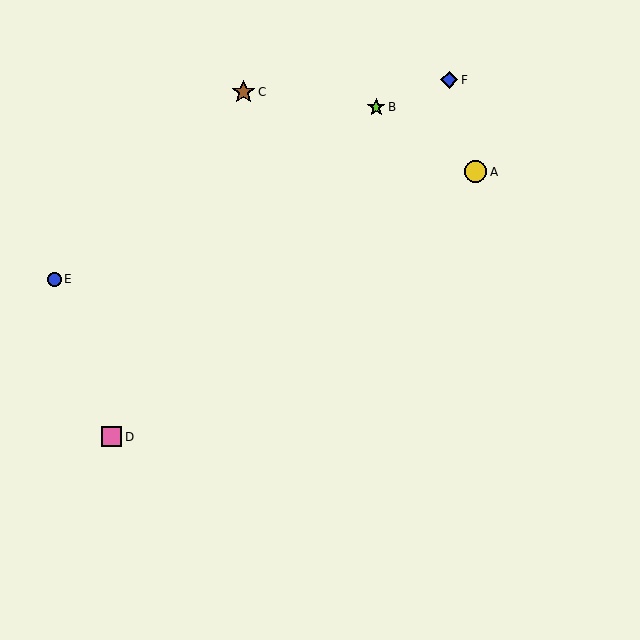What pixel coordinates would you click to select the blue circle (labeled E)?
Click at (54, 279) to select the blue circle E.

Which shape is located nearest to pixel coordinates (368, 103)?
The lime star (labeled B) at (376, 107) is nearest to that location.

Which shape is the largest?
The brown star (labeled C) is the largest.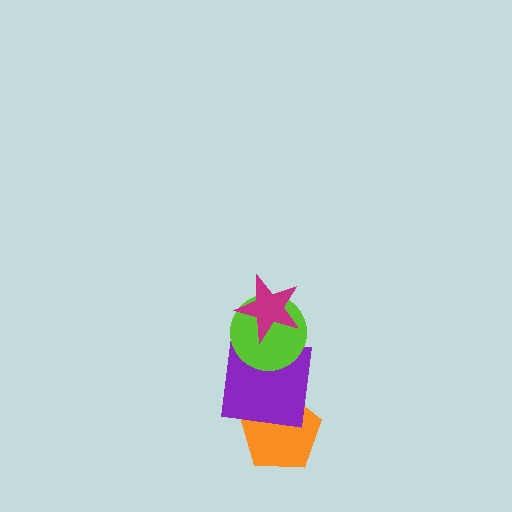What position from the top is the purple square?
The purple square is 3rd from the top.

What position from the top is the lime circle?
The lime circle is 2nd from the top.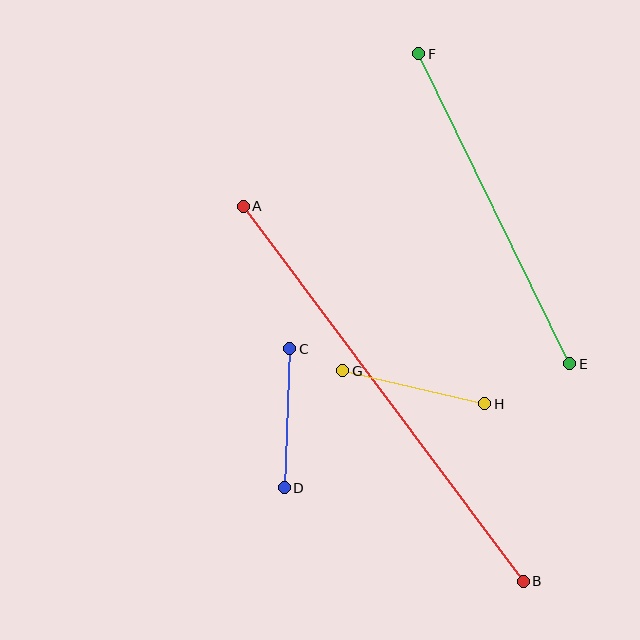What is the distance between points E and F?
The distance is approximately 345 pixels.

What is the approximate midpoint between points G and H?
The midpoint is at approximately (414, 387) pixels.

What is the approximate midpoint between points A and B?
The midpoint is at approximately (383, 394) pixels.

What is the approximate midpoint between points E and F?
The midpoint is at approximately (494, 209) pixels.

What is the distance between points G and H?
The distance is approximately 146 pixels.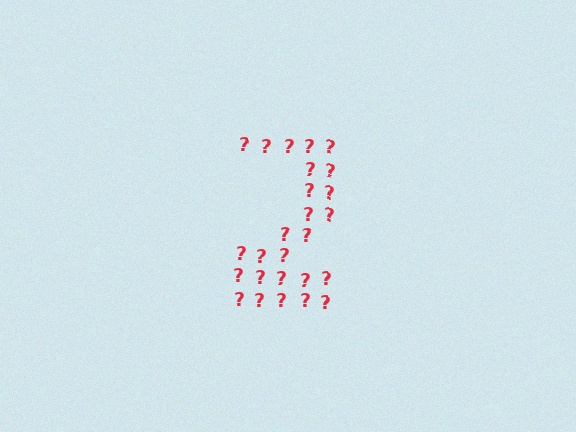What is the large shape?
The large shape is the digit 2.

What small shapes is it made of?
It is made of small question marks.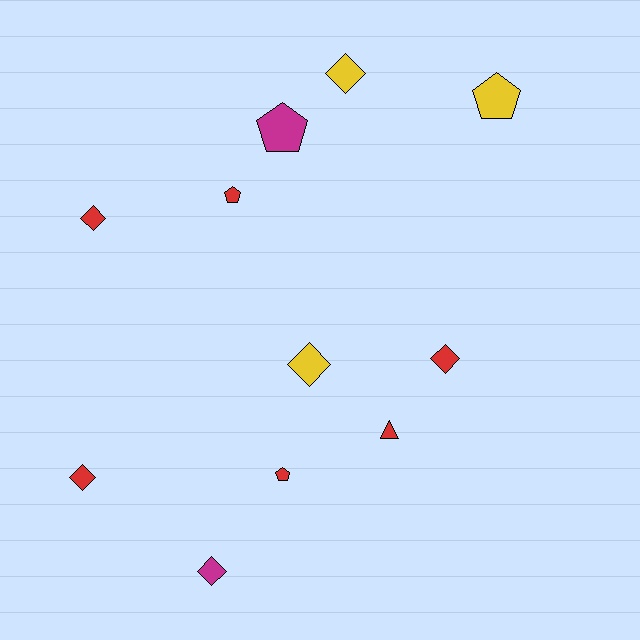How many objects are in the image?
There are 11 objects.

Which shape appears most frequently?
Diamond, with 6 objects.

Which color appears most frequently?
Red, with 6 objects.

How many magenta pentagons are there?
There is 1 magenta pentagon.